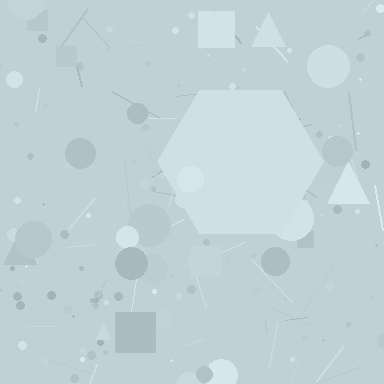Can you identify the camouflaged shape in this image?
The camouflaged shape is a hexagon.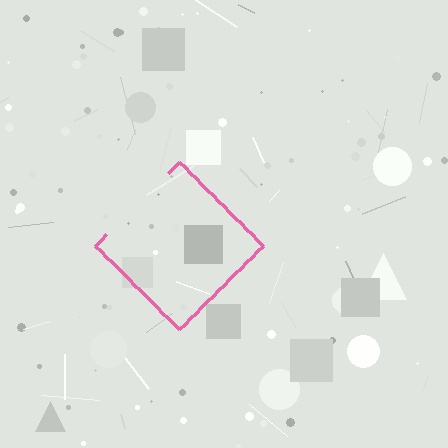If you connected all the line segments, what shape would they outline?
They would outline a diamond.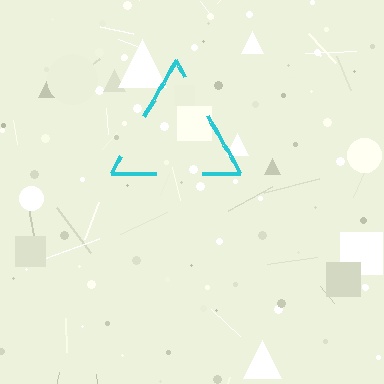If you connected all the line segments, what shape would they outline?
They would outline a triangle.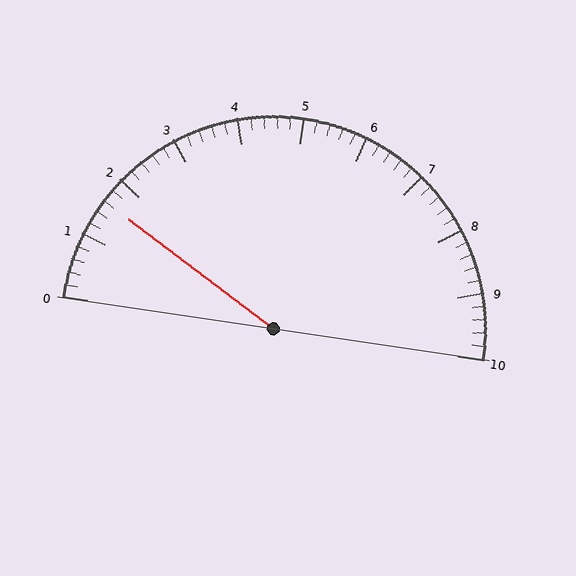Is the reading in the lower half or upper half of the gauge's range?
The reading is in the lower half of the range (0 to 10).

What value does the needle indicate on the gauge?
The needle indicates approximately 1.6.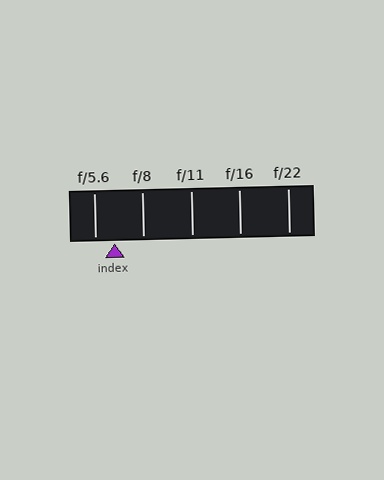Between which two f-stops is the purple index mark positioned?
The index mark is between f/5.6 and f/8.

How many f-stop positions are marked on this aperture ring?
There are 5 f-stop positions marked.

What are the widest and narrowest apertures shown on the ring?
The widest aperture shown is f/5.6 and the narrowest is f/22.